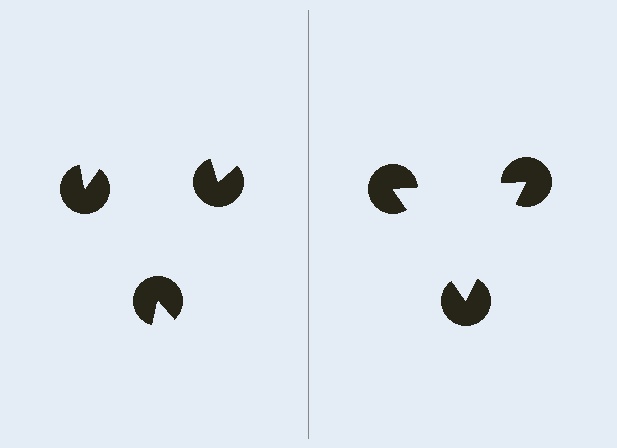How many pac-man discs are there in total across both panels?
6 — 3 on each side.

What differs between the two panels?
The pac-man discs are positioned identically on both sides; only the wedge orientations differ. On the right they align to a triangle; on the left they are misaligned.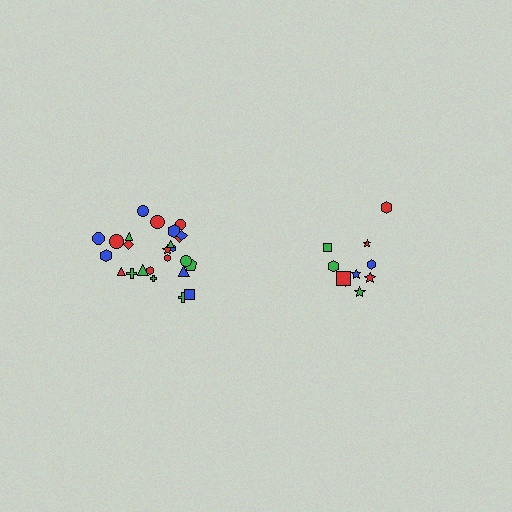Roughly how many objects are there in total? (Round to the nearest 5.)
Roughly 35 objects in total.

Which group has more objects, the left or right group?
The left group.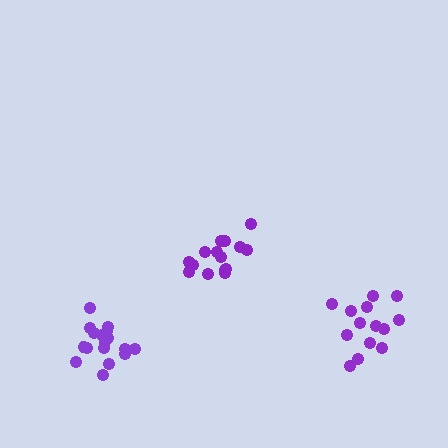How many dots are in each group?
Group 1: 15 dots, Group 2: 14 dots, Group 3: 17 dots (46 total).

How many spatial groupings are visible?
There are 3 spatial groupings.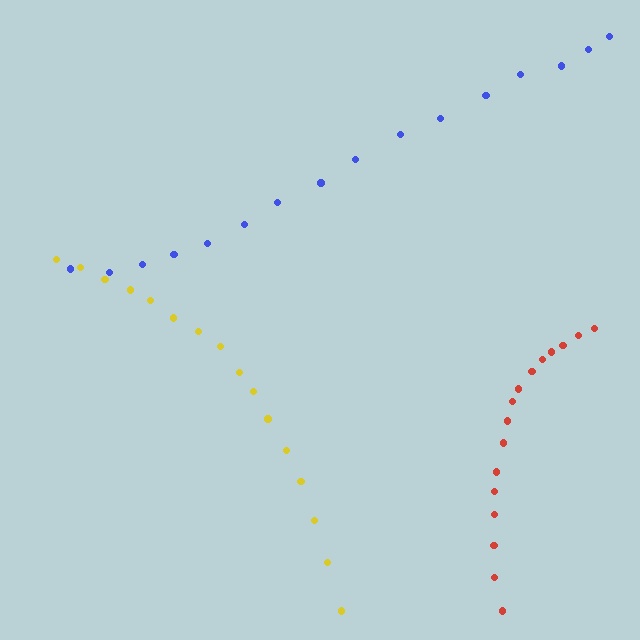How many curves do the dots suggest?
There are 3 distinct paths.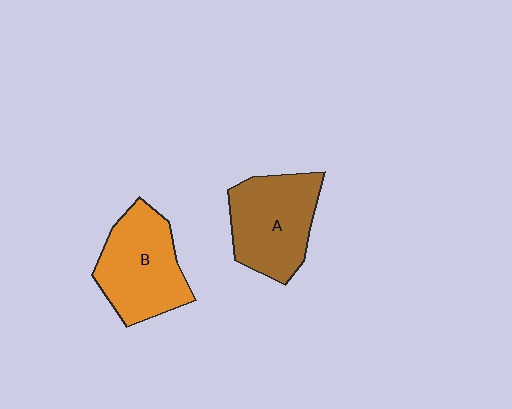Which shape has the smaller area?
Shape A (brown).